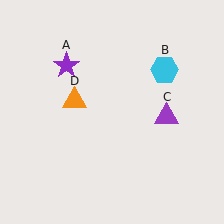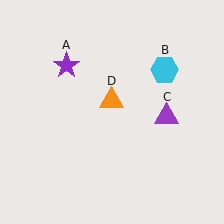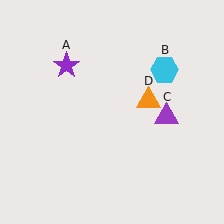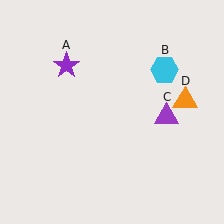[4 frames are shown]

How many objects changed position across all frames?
1 object changed position: orange triangle (object D).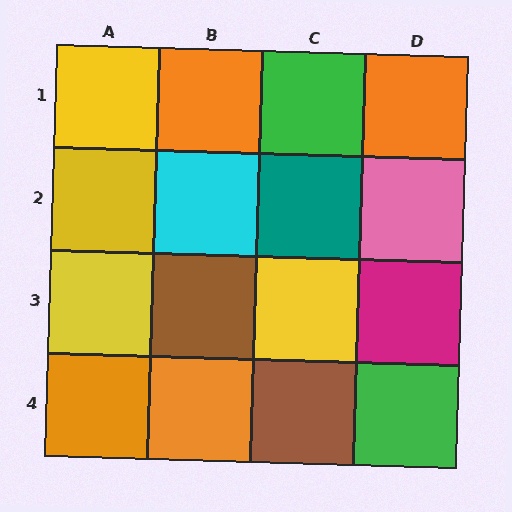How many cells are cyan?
1 cell is cyan.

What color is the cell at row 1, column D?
Orange.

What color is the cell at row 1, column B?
Orange.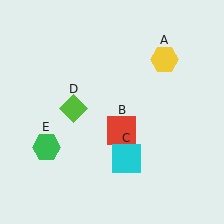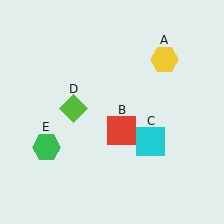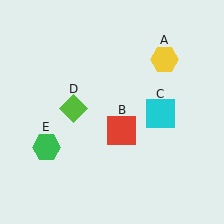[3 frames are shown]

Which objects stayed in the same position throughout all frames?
Yellow hexagon (object A) and red square (object B) and lime diamond (object D) and green hexagon (object E) remained stationary.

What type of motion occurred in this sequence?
The cyan square (object C) rotated counterclockwise around the center of the scene.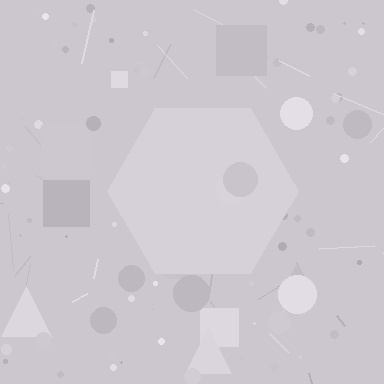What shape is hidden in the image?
A hexagon is hidden in the image.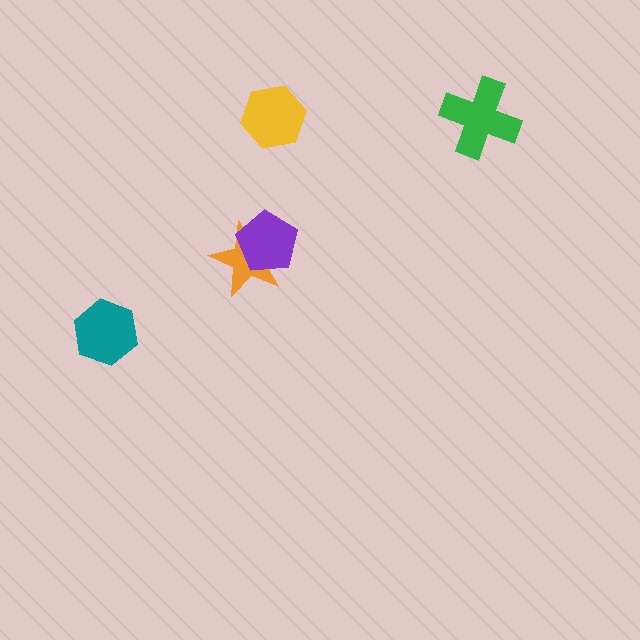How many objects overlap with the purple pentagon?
1 object overlaps with the purple pentagon.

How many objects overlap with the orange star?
1 object overlaps with the orange star.